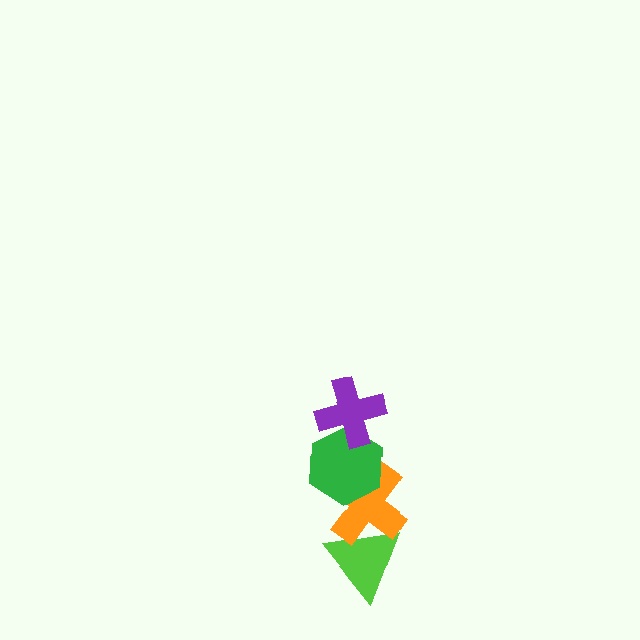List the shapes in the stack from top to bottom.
From top to bottom: the purple cross, the green hexagon, the orange cross, the lime triangle.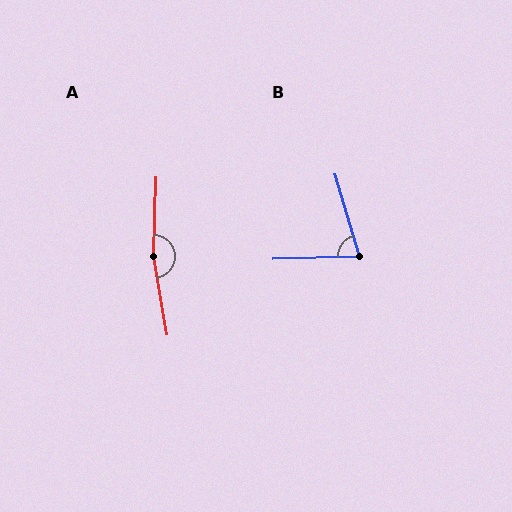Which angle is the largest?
A, at approximately 169 degrees.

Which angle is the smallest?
B, at approximately 75 degrees.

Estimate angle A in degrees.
Approximately 169 degrees.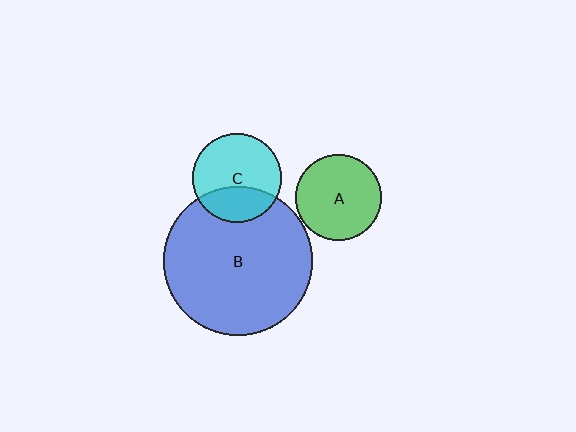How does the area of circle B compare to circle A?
Approximately 2.9 times.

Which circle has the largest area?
Circle B (blue).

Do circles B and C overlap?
Yes.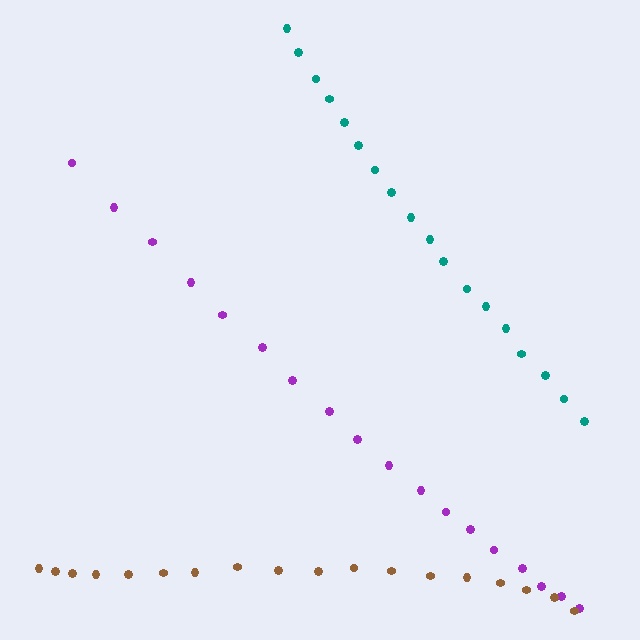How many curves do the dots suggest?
There are 3 distinct paths.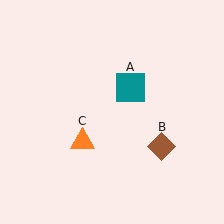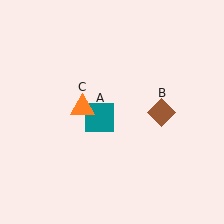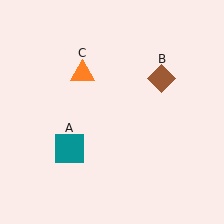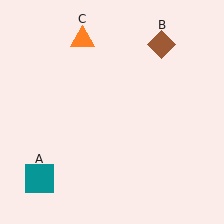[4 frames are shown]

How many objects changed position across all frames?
3 objects changed position: teal square (object A), brown diamond (object B), orange triangle (object C).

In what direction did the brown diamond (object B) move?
The brown diamond (object B) moved up.